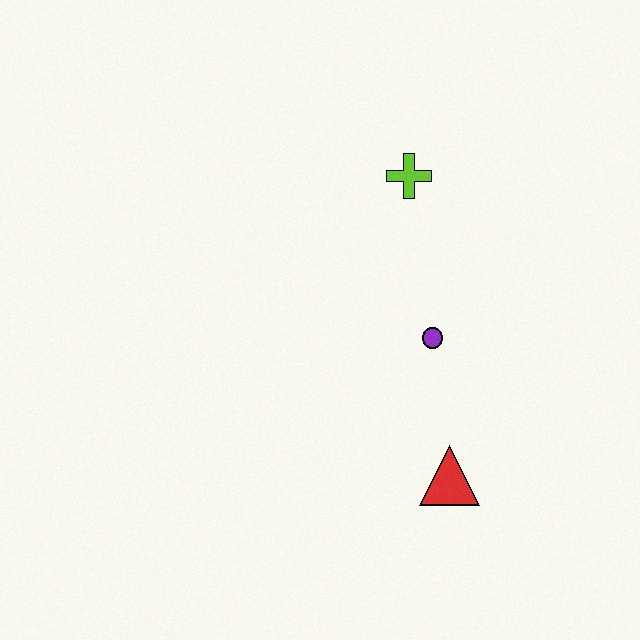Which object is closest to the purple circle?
The red triangle is closest to the purple circle.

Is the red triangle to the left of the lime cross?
No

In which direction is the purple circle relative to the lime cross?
The purple circle is below the lime cross.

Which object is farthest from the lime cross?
The red triangle is farthest from the lime cross.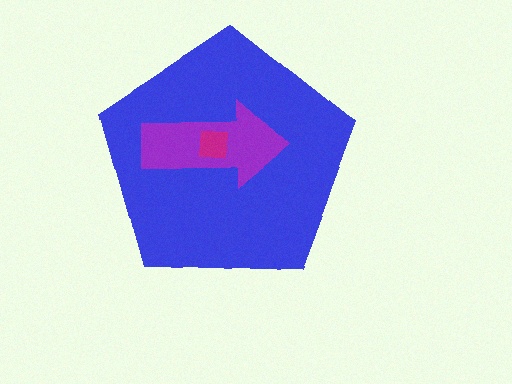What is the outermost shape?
The blue pentagon.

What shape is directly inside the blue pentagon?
The purple arrow.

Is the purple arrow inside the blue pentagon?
Yes.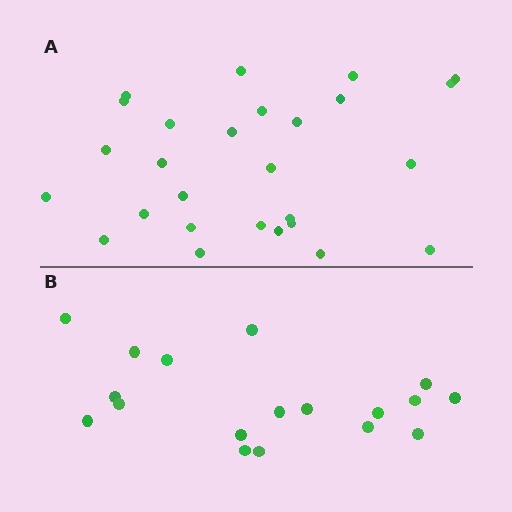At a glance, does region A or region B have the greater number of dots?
Region A (the top region) has more dots.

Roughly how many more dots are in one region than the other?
Region A has roughly 8 or so more dots than region B.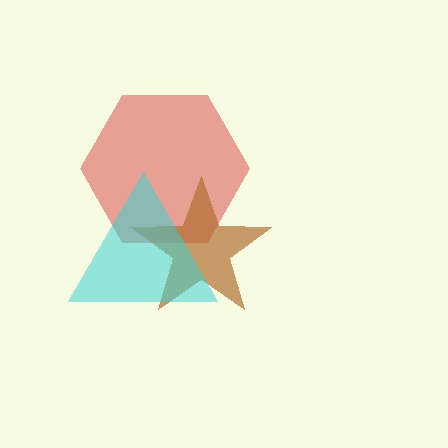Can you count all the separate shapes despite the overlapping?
Yes, there are 3 separate shapes.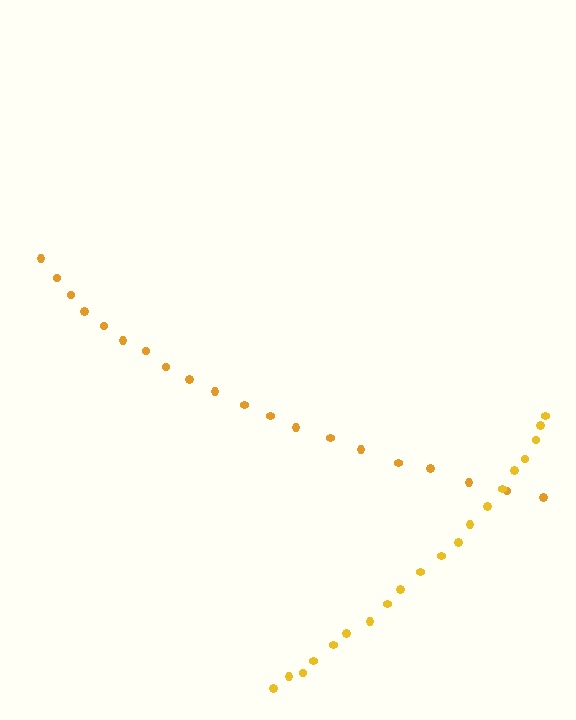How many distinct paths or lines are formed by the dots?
There are 2 distinct paths.